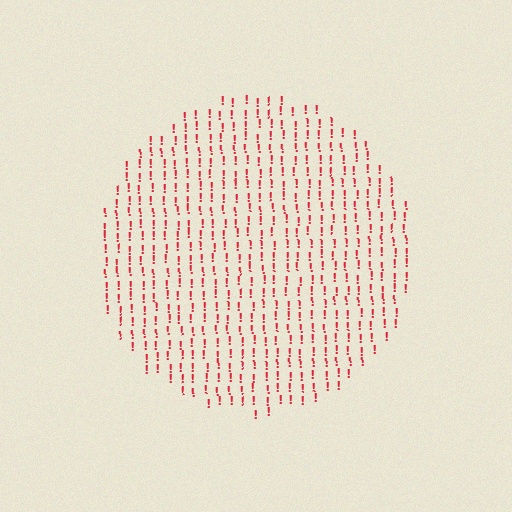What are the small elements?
The small elements are exclamation marks.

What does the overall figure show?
The overall figure shows a circle.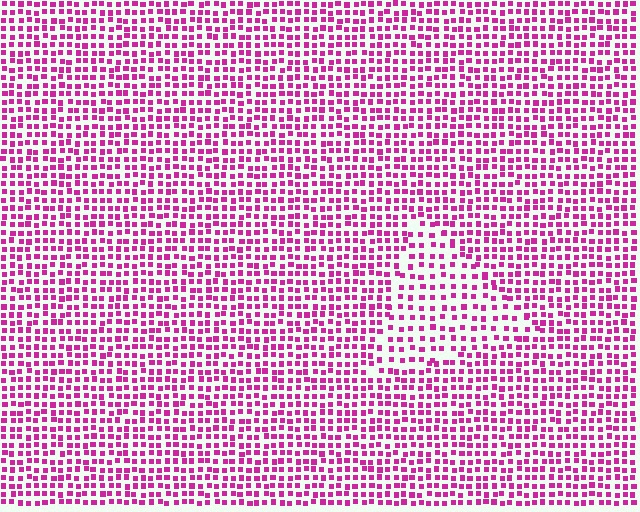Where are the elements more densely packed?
The elements are more densely packed outside the triangle boundary.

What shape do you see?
I see a triangle.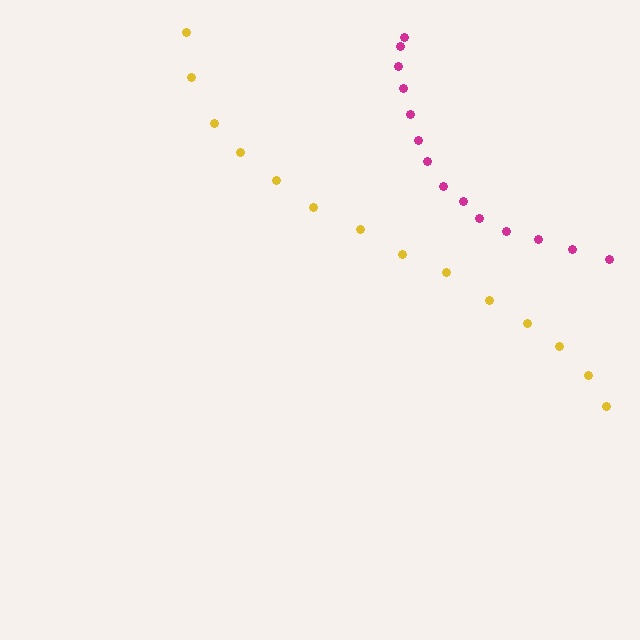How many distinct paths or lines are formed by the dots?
There are 2 distinct paths.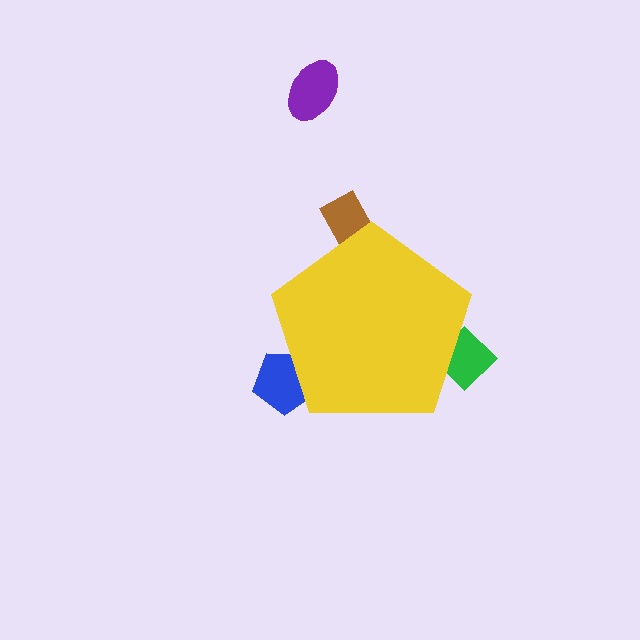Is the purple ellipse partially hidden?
No, the purple ellipse is fully visible.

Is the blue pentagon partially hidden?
Yes, the blue pentagon is partially hidden behind the yellow pentagon.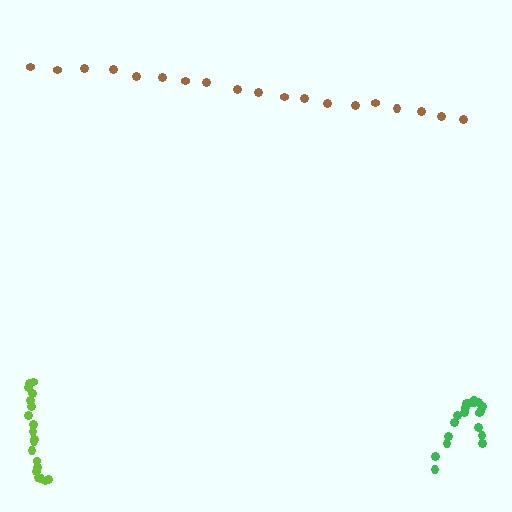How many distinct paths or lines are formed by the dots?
There are 3 distinct paths.